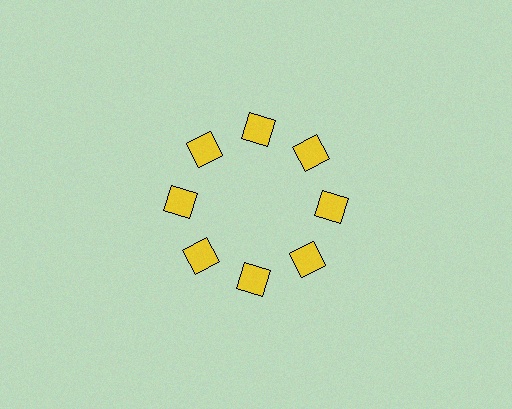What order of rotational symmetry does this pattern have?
This pattern has 8-fold rotational symmetry.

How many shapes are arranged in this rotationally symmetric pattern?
There are 8 shapes, arranged in 8 groups of 1.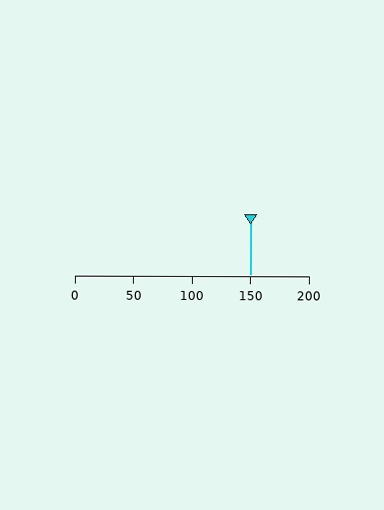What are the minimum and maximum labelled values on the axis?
The axis runs from 0 to 200.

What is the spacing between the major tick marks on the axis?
The major ticks are spaced 50 apart.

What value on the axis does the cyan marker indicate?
The marker indicates approximately 150.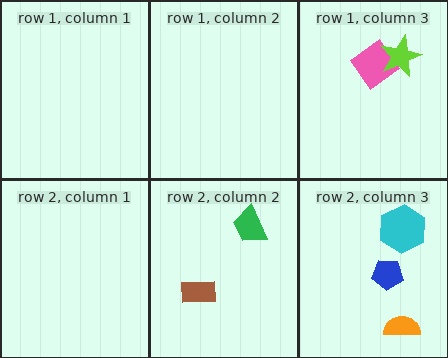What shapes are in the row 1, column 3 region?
The pink diamond, the lime star.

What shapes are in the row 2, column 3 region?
The cyan hexagon, the blue pentagon, the orange semicircle.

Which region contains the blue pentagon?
The row 2, column 3 region.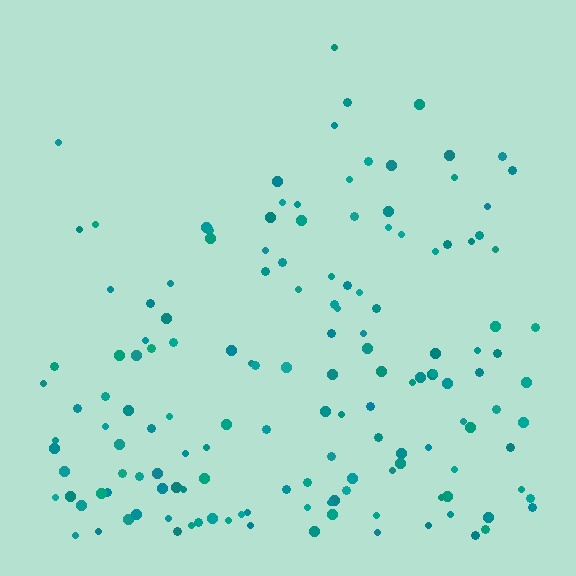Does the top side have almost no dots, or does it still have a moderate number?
Still a moderate number, just noticeably fewer than the bottom.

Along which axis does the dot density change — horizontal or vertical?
Vertical.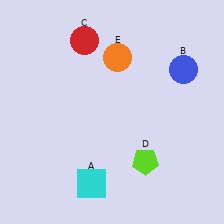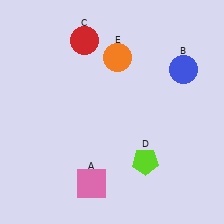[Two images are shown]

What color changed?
The square (A) changed from cyan in Image 1 to pink in Image 2.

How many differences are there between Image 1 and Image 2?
There is 1 difference between the two images.